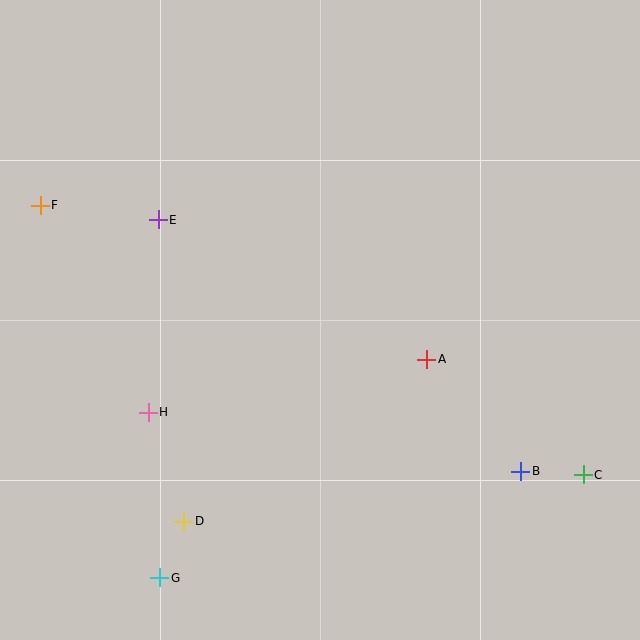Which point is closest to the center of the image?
Point A at (427, 359) is closest to the center.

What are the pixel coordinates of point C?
Point C is at (583, 475).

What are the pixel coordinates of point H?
Point H is at (148, 412).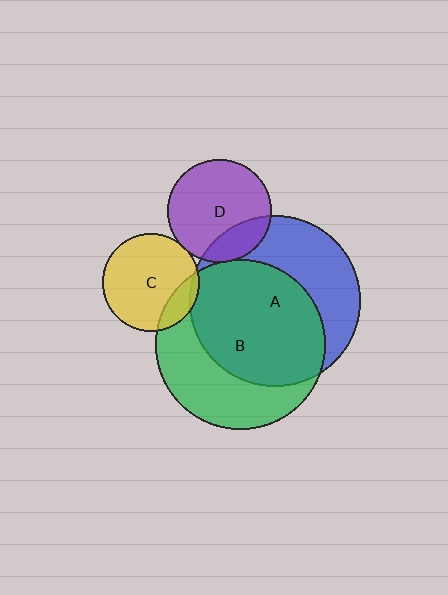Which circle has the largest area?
Circle A (blue).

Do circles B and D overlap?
Yes.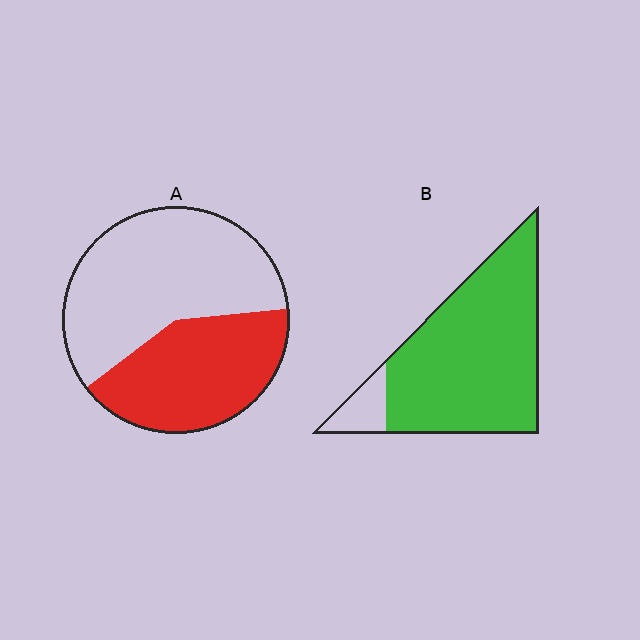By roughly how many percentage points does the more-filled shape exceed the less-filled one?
By roughly 50 percentage points (B over A).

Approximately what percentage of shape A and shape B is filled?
A is approximately 40% and B is approximately 90%.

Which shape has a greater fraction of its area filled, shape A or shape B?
Shape B.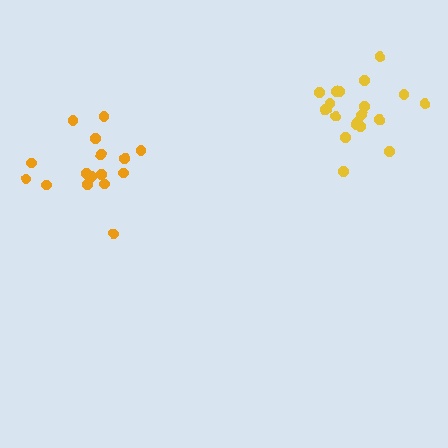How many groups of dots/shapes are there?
There are 2 groups.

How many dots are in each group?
Group 1: 20 dots, Group 2: 16 dots (36 total).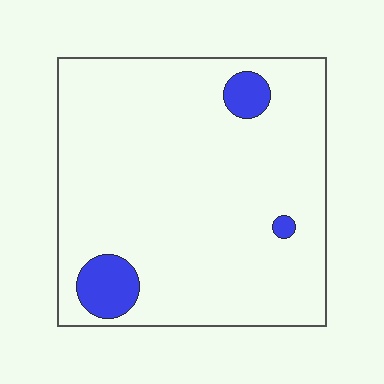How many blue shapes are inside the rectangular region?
3.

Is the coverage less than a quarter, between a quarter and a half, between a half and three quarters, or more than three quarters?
Less than a quarter.